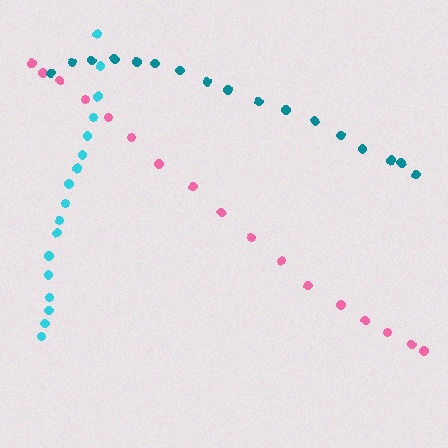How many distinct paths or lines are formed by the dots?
There are 3 distinct paths.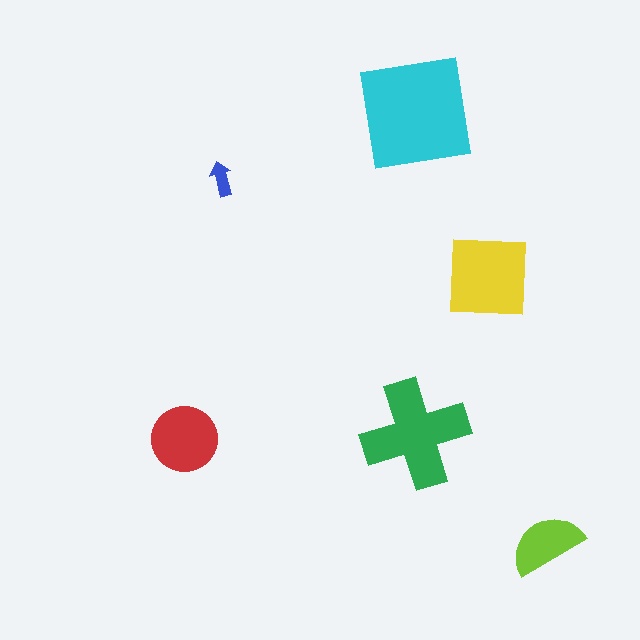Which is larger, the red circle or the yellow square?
The yellow square.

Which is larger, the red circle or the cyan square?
The cyan square.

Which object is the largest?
The cyan square.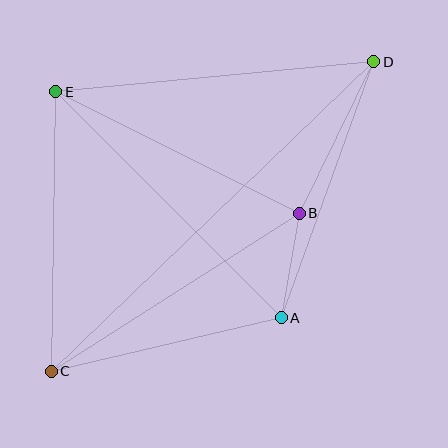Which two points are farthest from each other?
Points C and D are farthest from each other.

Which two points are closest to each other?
Points A and B are closest to each other.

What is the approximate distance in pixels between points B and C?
The distance between B and C is approximately 294 pixels.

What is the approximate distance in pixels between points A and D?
The distance between A and D is approximately 272 pixels.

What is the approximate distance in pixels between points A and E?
The distance between A and E is approximately 319 pixels.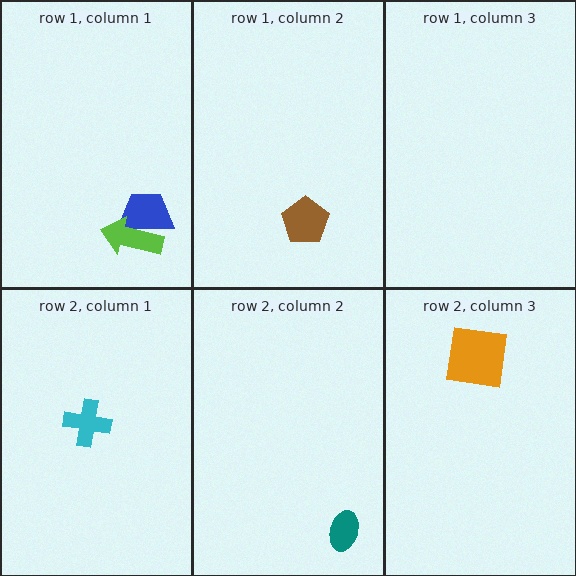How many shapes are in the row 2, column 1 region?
1.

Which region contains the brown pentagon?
The row 1, column 2 region.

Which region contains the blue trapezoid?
The row 1, column 1 region.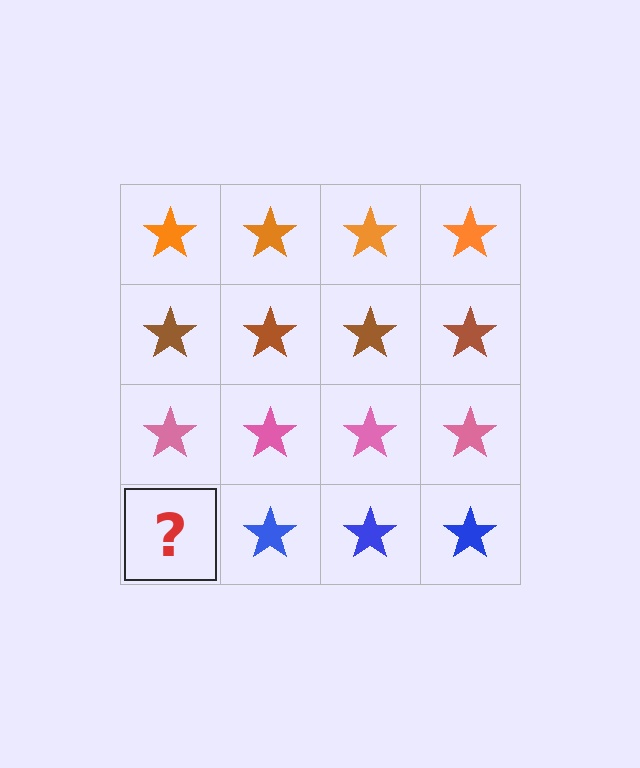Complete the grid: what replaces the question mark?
The question mark should be replaced with a blue star.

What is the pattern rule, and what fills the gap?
The rule is that each row has a consistent color. The gap should be filled with a blue star.